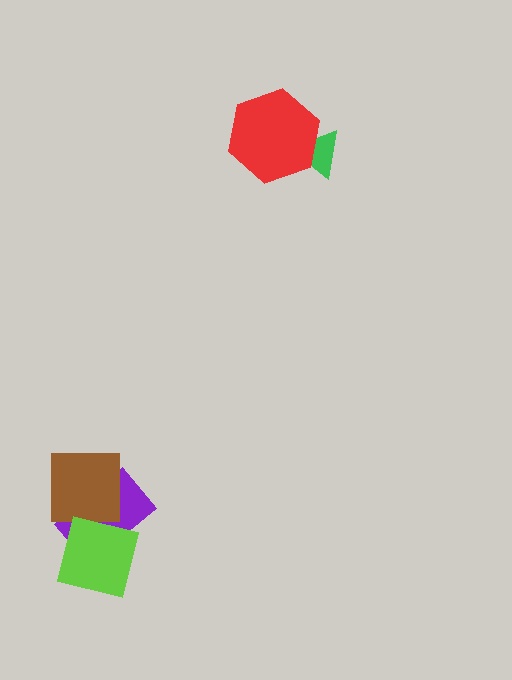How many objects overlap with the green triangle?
1 object overlaps with the green triangle.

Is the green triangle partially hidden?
Yes, it is partially covered by another shape.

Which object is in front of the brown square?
The lime square is in front of the brown square.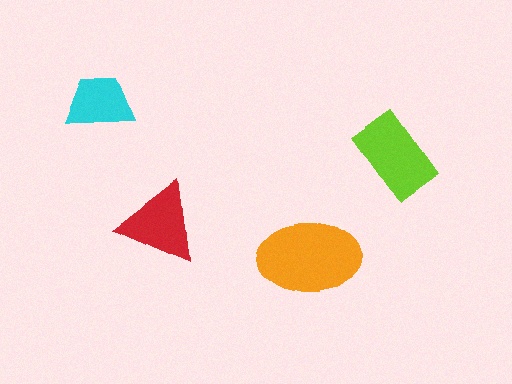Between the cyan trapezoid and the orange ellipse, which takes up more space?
The orange ellipse.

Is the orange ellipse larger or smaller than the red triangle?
Larger.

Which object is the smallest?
The cyan trapezoid.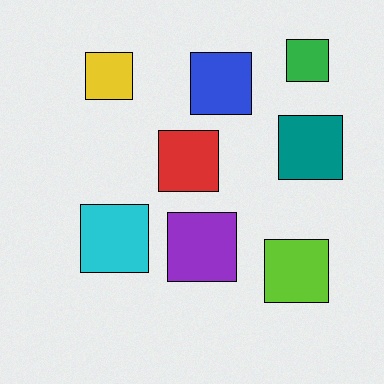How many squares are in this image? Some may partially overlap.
There are 8 squares.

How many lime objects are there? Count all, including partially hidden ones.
There is 1 lime object.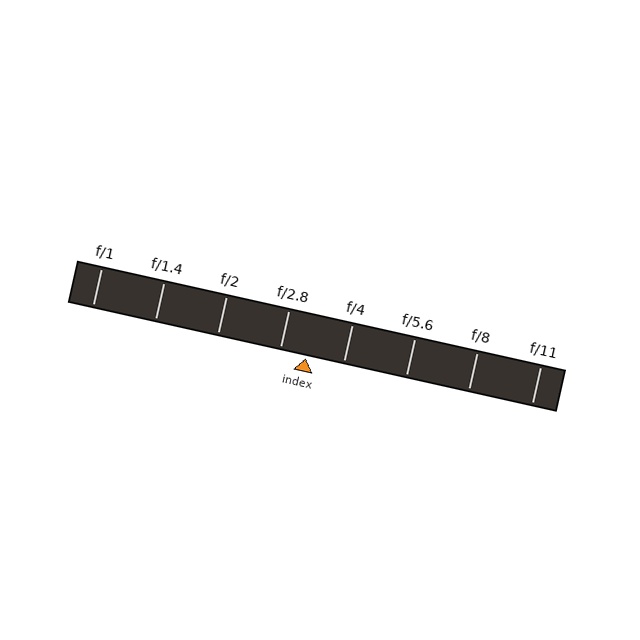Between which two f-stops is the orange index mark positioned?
The index mark is between f/2.8 and f/4.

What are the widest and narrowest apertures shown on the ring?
The widest aperture shown is f/1 and the narrowest is f/11.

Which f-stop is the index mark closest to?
The index mark is closest to f/2.8.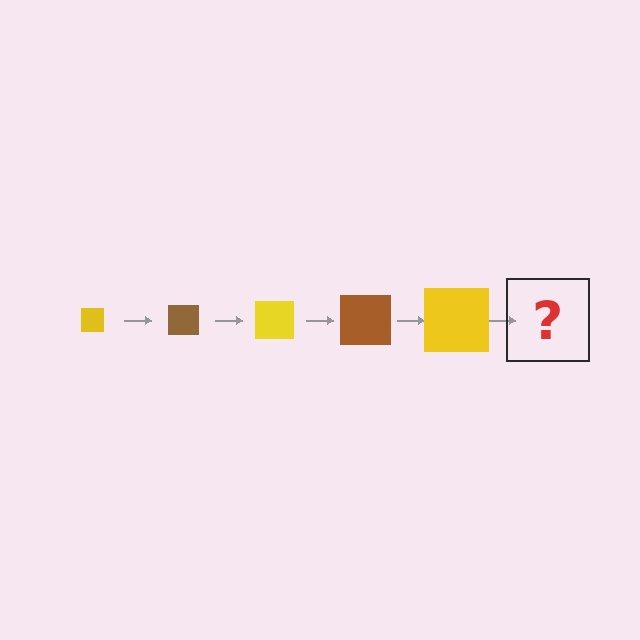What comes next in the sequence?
The next element should be a brown square, larger than the previous one.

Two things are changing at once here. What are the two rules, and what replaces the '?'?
The two rules are that the square grows larger each step and the color cycles through yellow and brown. The '?' should be a brown square, larger than the previous one.